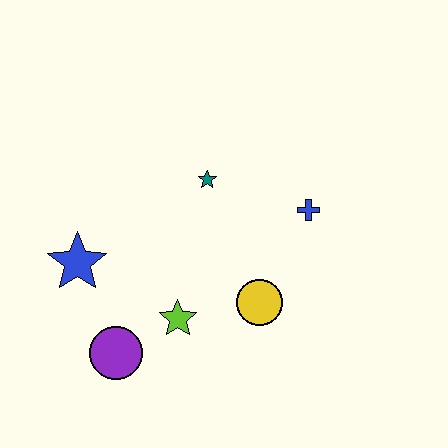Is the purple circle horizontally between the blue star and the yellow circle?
Yes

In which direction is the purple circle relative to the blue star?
The purple circle is below the blue star.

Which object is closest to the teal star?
The blue cross is closest to the teal star.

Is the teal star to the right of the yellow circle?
No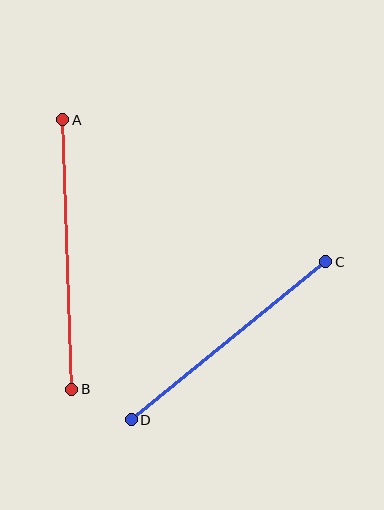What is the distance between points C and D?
The distance is approximately 251 pixels.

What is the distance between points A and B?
The distance is approximately 270 pixels.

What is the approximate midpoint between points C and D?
The midpoint is at approximately (229, 341) pixels.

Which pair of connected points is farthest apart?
Points A and B are farthest apart.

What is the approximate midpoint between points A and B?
The midpoint is at approximately (67, 255) pixels.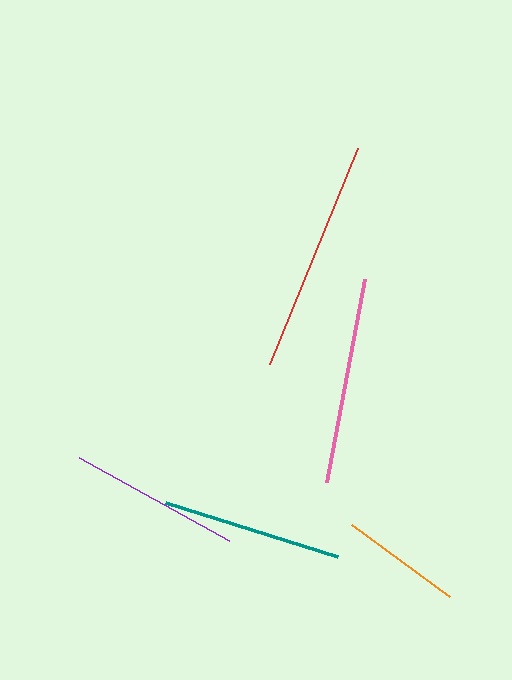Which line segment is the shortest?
The orange line is the shortest at approximately 121 pixels.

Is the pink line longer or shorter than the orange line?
The pink line is longer than the orange line.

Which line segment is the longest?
The red line is the longest at approximately 234 pixels.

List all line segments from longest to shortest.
From longest to shortest: red, pink, teal, purple, orange.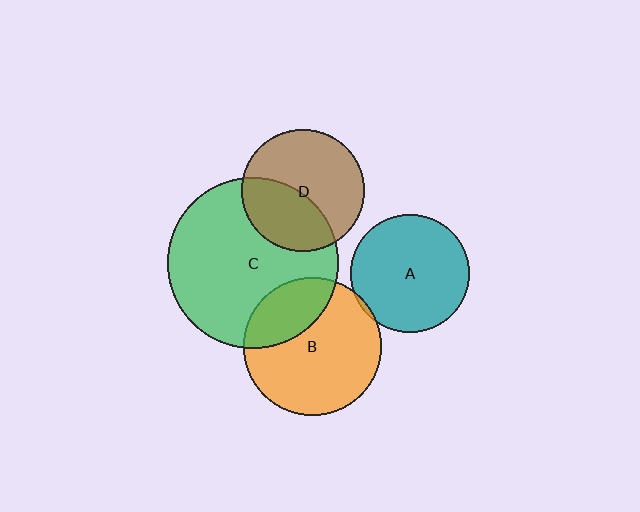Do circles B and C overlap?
Yes.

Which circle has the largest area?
Circle C (green).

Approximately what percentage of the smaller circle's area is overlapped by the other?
Approximately 30%.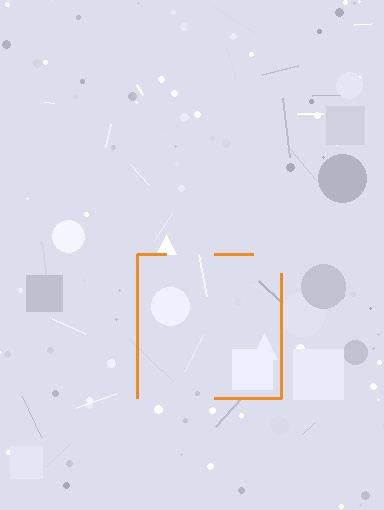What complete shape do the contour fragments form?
The contour fragments form a square.